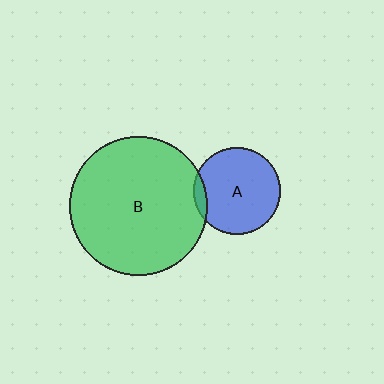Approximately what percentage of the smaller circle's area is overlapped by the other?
Approximately 5%.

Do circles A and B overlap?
Yes.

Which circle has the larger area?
Circle B (green).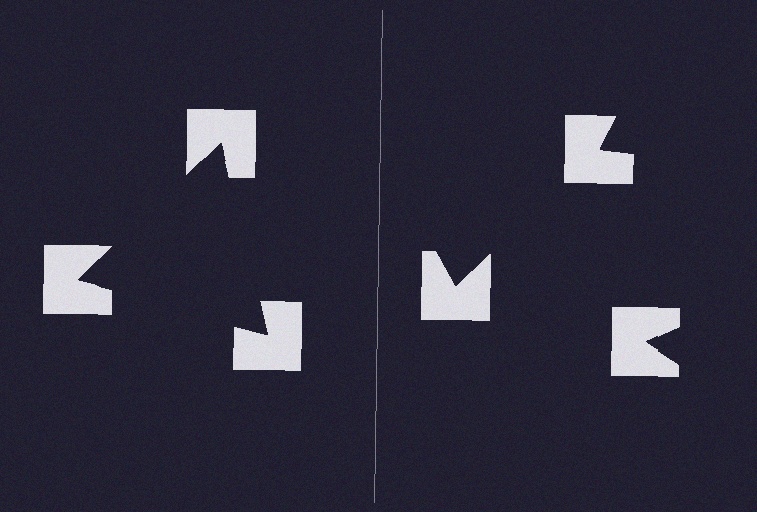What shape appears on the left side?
An illusory triangle.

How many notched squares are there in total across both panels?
6 — 3 on each side.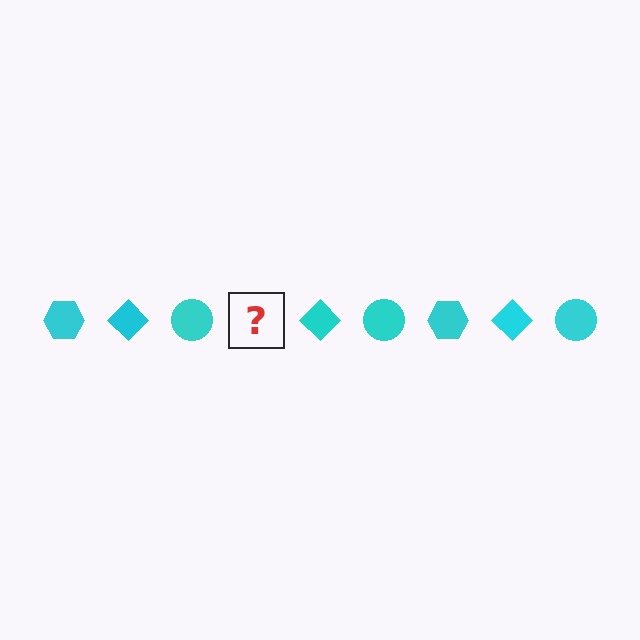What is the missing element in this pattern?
The missing element is a cyan hexagon.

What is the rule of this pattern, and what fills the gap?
The rule is that the pattern cycles through hexagon, diamond, circle shapes in cyan. The gap should be filled with a cyan hexagon.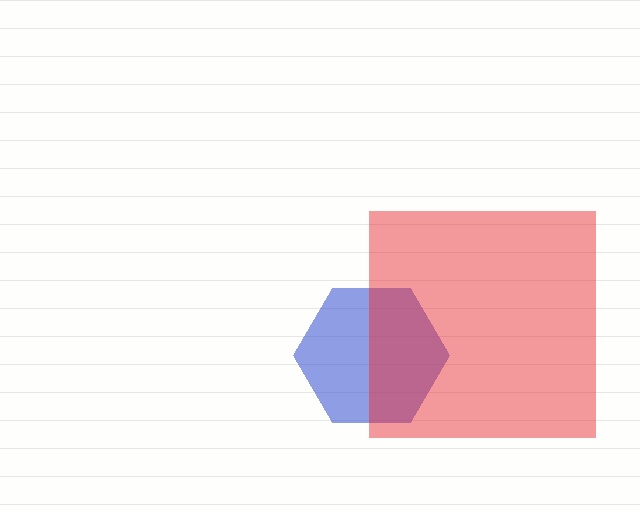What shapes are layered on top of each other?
The layered shapes are: a blue hexagon, a red square.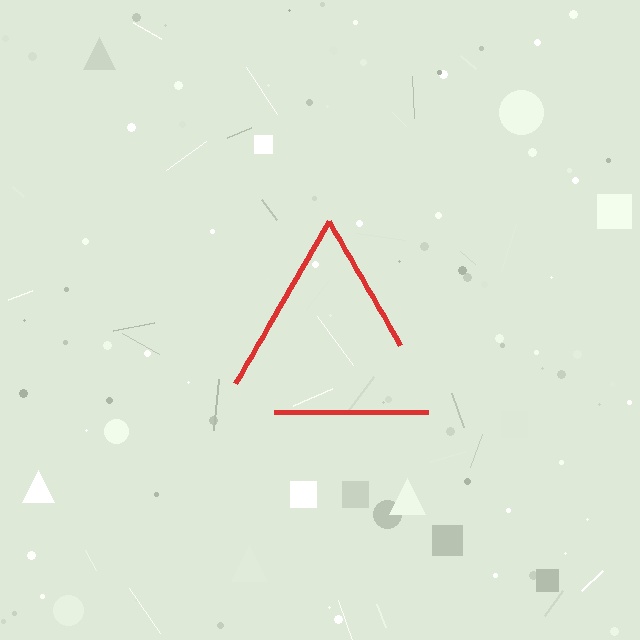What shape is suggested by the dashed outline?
The dashed outline suggests a triangle.